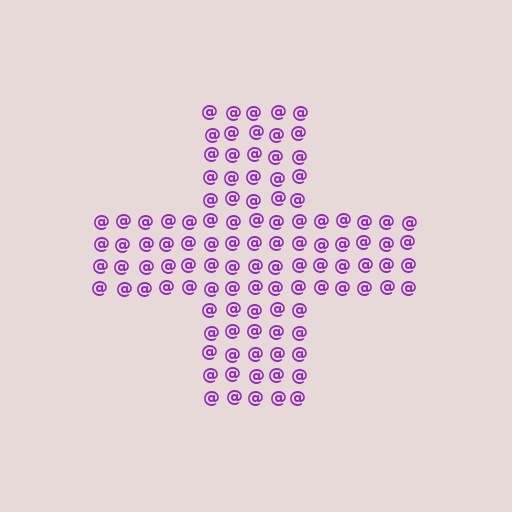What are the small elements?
The small elements are at signs.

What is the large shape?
The large shape is a cross.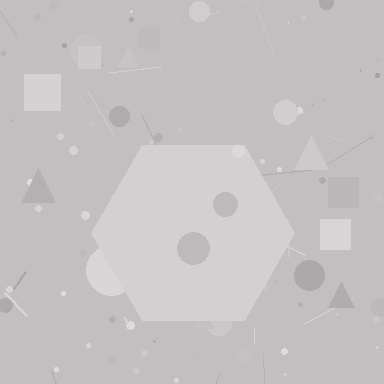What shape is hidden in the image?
A hexagon is hidden in the image.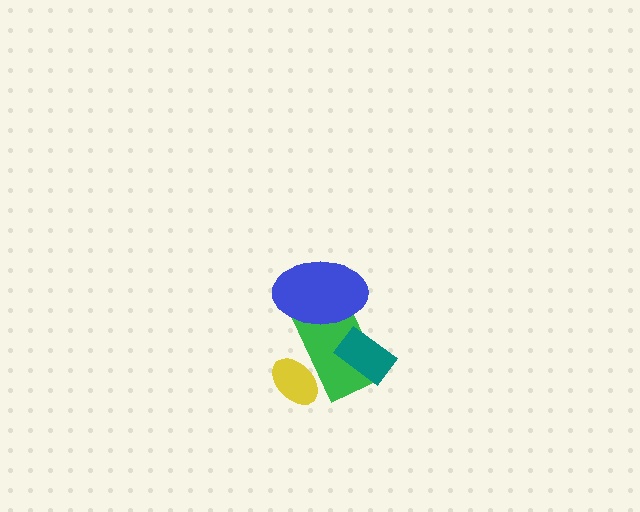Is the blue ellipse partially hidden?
No, no other shape covers it.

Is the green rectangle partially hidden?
Yes, it is partially covered by another shape.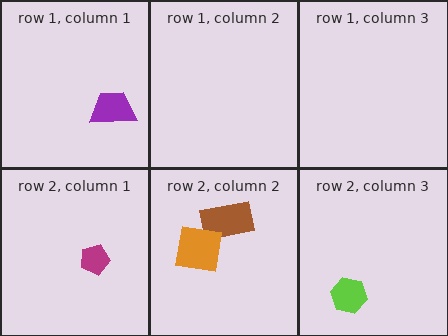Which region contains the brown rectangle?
The row 2, column 2 region.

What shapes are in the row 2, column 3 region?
The lime hexagon.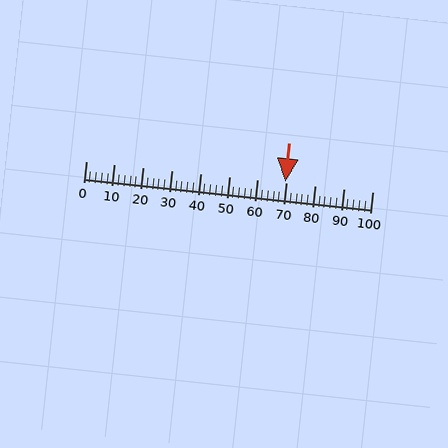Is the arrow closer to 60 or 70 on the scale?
The arrow is closer to 70.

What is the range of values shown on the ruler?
The ruler shows values from 0 to 100.